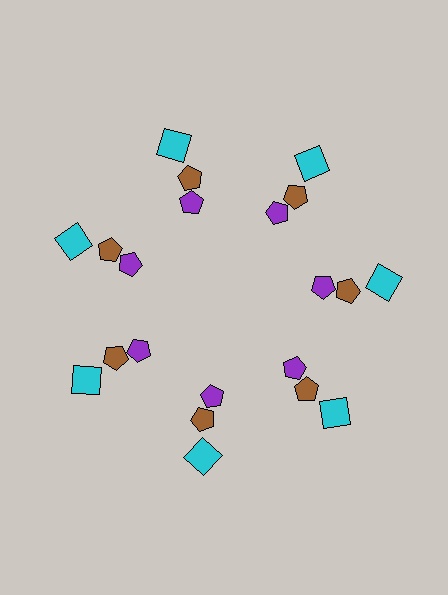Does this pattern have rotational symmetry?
Yes, this pattern has 7-fold rotational symmetry. It looks the same after rotating 51 degrees around the center.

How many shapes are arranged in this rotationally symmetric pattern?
There are 21 shapes, arranged in 7 groups of 3.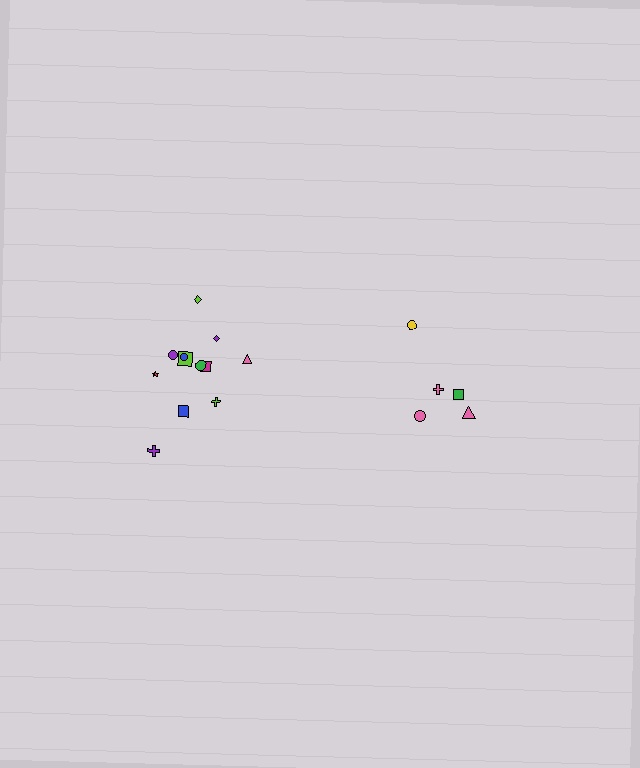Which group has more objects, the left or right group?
The left group.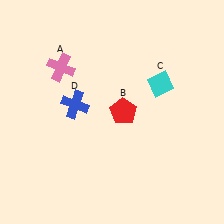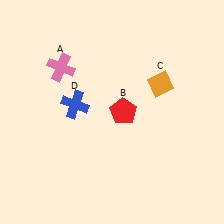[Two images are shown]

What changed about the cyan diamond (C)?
In Image 1, C is cyan. In Image 2, it changed to orange.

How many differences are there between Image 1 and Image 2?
There is 1 difference between the two images.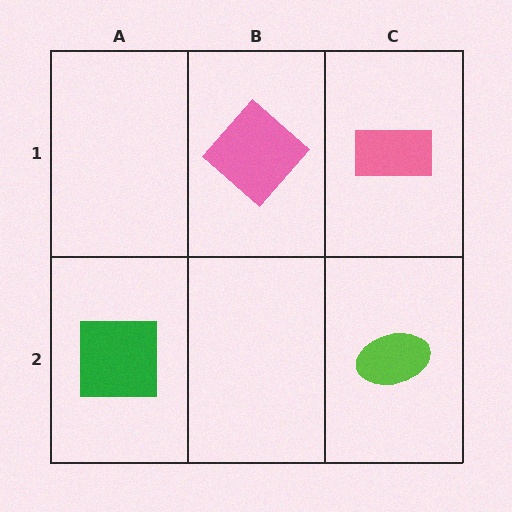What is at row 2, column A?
A green square.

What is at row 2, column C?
A lime ellipse.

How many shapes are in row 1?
2 shapes.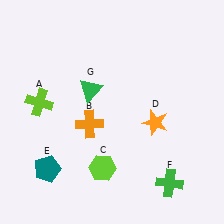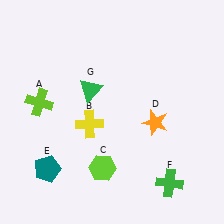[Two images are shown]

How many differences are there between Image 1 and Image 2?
There is 1 difference between the two images.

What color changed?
The cross (B) changed from orange in Image 1 to yellow in Image 2.